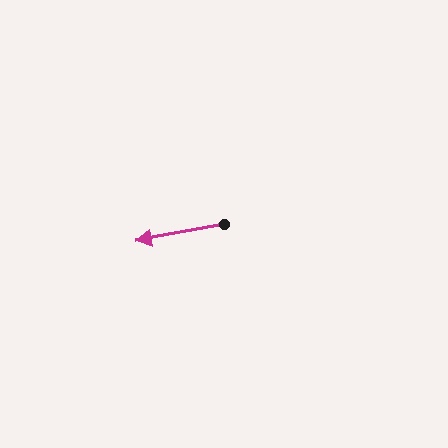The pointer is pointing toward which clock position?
Roughly 9 o'clock.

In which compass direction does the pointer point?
West.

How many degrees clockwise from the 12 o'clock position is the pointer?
Approximately 259 degrees.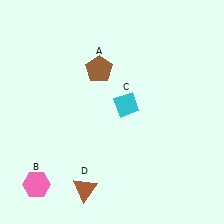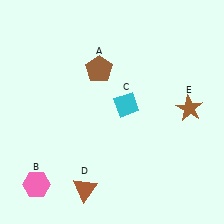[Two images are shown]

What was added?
A brown star (E) was added in Image 2.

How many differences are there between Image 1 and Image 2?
There is 1 difference between the two images.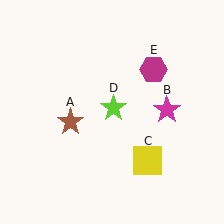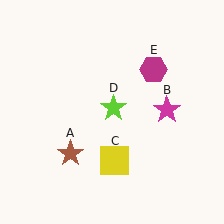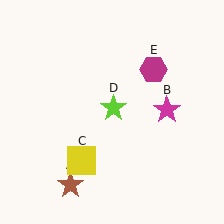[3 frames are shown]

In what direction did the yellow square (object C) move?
The yellow square (object C) moved left.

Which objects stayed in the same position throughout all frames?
Magenta star (object B) and lime star (object D) and magenta hexagon (object E) remained stationary.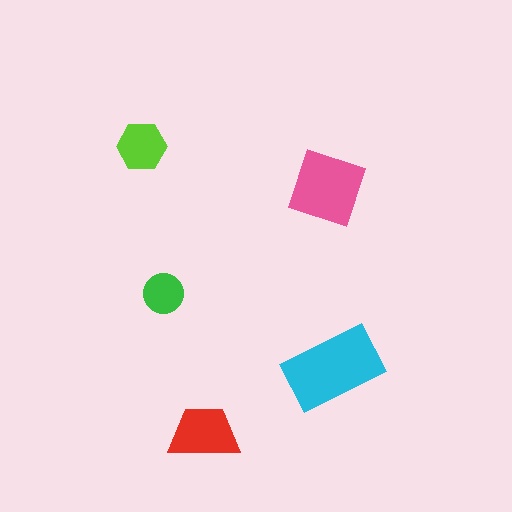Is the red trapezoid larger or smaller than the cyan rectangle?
Smaller.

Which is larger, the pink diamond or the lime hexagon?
The pink diamond.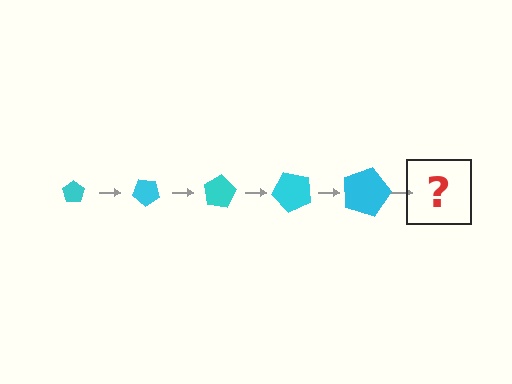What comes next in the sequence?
The next element should be a pentagon, larger than the previous one and rotated 200 degrees from the start.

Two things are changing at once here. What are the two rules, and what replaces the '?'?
The two rules are that the pentagon grows larger each step and it rotates 40 degrees each step. The '?' should be a pentagon, larger than the previous one and rotated 200 degrees from the start.